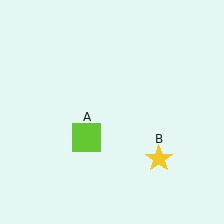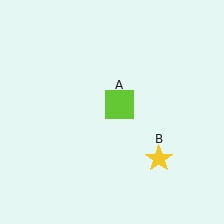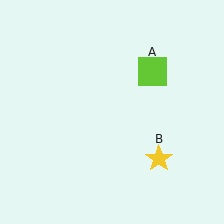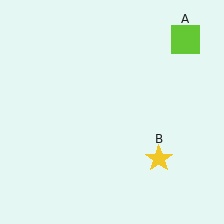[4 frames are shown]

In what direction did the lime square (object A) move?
The lime square (object A) moved up and to the right.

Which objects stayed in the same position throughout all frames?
Yellow star (object B) remained stationary.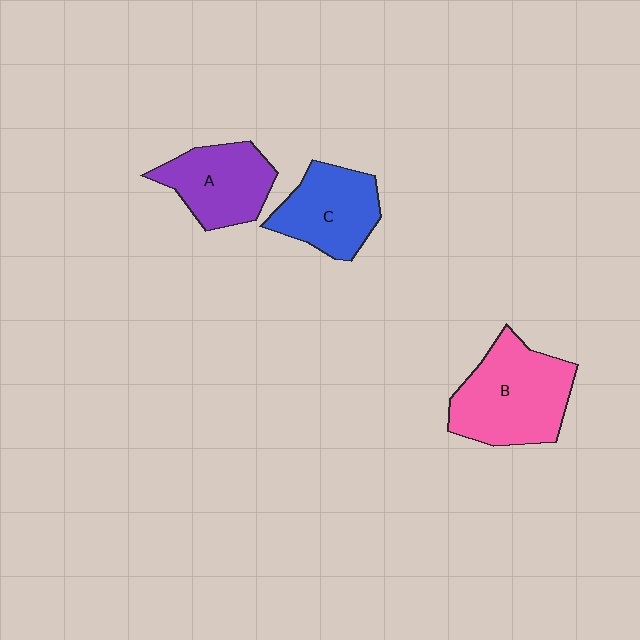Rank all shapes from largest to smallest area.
From largest to smallest: B (pink), C (blue), A (purple).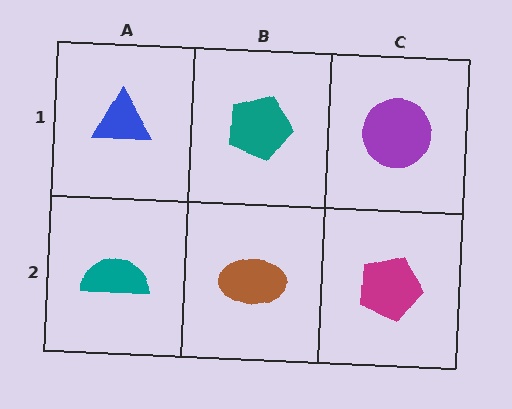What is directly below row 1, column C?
A magenta pentagon.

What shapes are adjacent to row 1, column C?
A magenta pentagon (row 2, column C), a teal pentagon (row 1, column B).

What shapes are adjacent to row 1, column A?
A teal semicircle (row 2, column A), a teal pentagon (row 1, column B).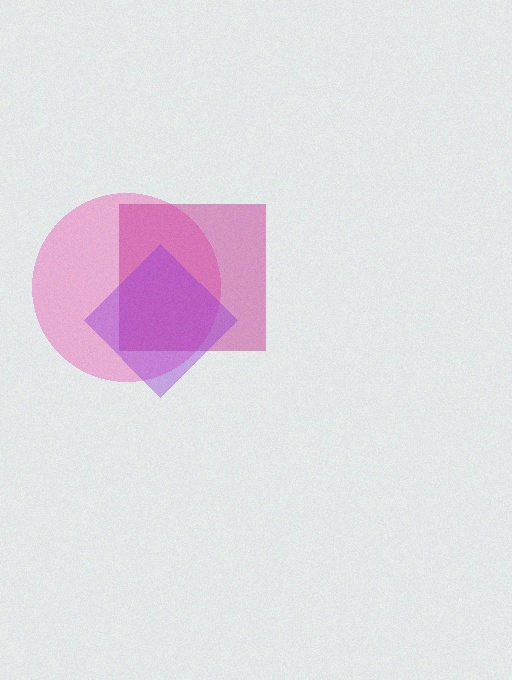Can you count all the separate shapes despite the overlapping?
Yes, there are 3 separate shapes.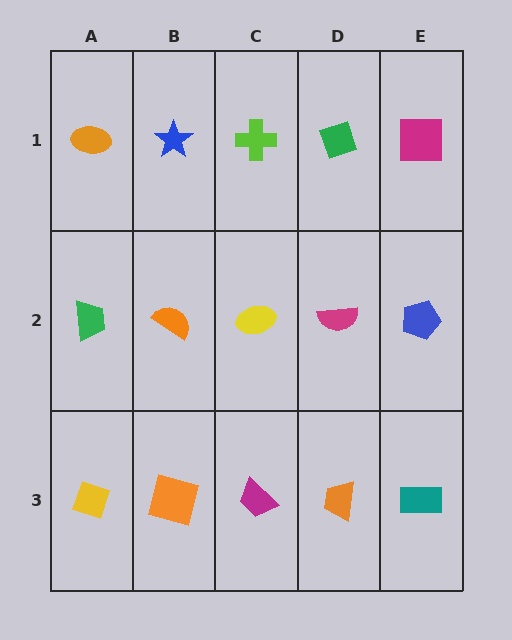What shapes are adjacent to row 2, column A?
An orange ellipse (row 1, column A), a yellow diamond (row 3, column A), an orange semicircle (row 2, column B).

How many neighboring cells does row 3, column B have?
3.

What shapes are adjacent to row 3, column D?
A magenta semicircle (row 2, column D), a magenta trapezoid (row 3, column C), a teal rectangle (row 3, column E).